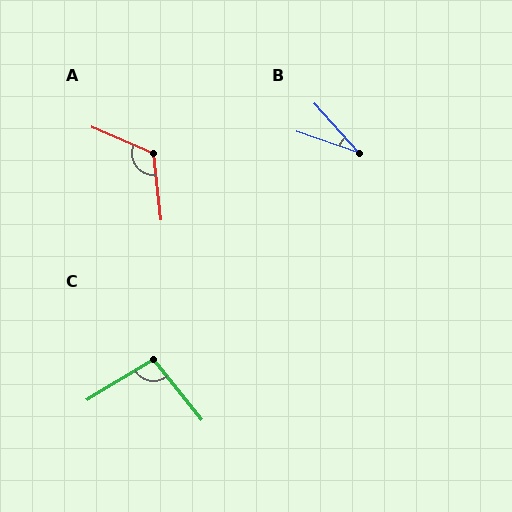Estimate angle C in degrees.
Approximately 98 degrees.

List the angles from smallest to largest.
B (29°), C (98°), A (120°).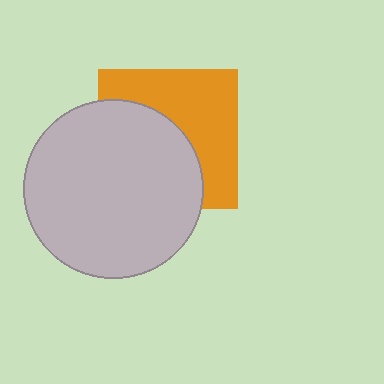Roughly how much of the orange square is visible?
About half of it is visible (roughly 49%).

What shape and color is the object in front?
The object in front is a light gray circle.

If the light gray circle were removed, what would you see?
You would see the complete orange square.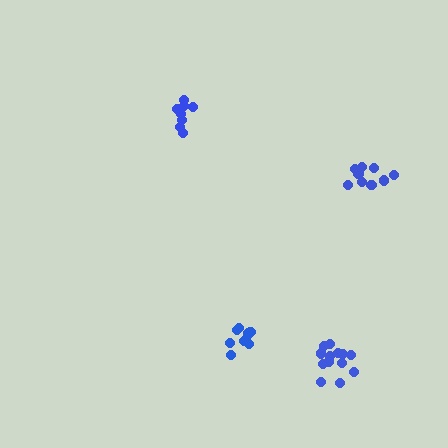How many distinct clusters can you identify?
There are 4 distinct clusters.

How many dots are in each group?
Group 1: 13 dots, Group 2: 8 dots, Group 3: 9 dots, Group 4: 10 dots (40 total).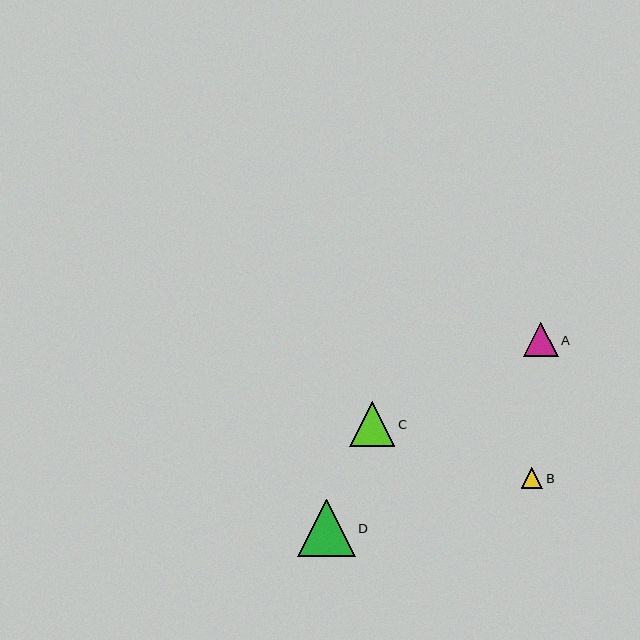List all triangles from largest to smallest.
From largest to smallest: D, C, A, B.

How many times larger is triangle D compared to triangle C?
Triangle D is approximately 1.3 times the size of triangle C.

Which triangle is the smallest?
Triangle B is the smallest with a size of approximately 21 pixels.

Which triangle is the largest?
Triangle D is the largest with a size of approximately 57 pixels.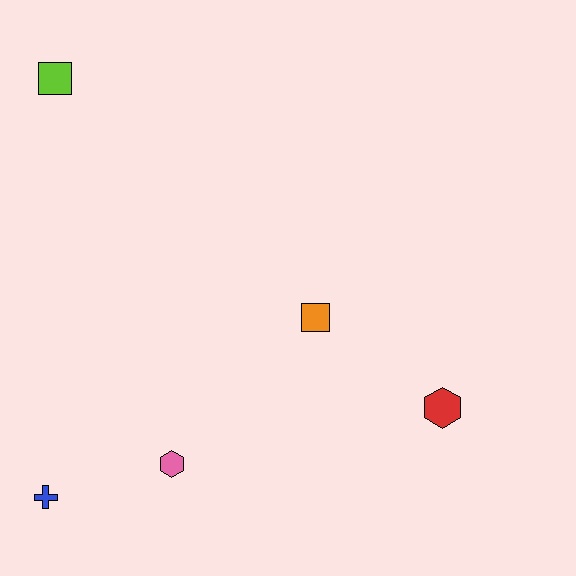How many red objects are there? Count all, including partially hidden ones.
There is 1 red object.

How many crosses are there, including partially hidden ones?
There is 1 cross.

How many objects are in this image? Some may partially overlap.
There are 5 objects.